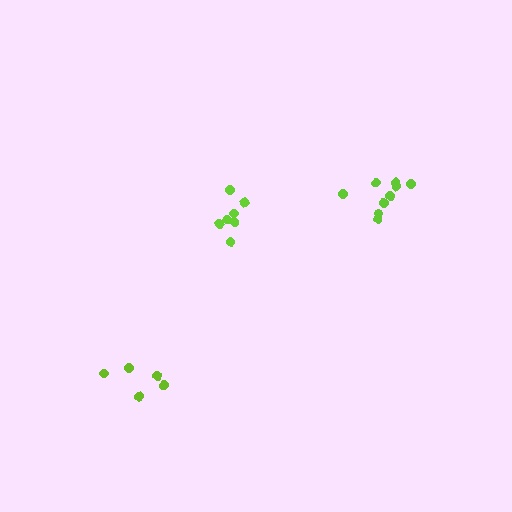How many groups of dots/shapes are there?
There are 3 groups.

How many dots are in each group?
Group 1: 7 dots, Group 2: 5 dots, Group 3: 9 dots (21 total).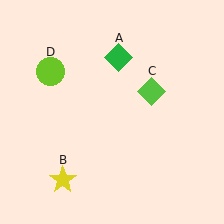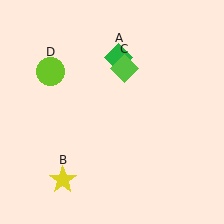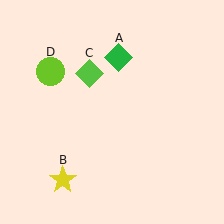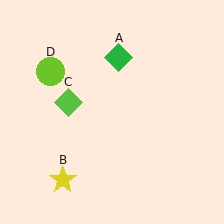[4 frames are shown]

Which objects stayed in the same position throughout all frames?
Green diamond (object A) and yellow star (object B) and lime circle (object D) remained stationary.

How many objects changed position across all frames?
1 object changed position: lime diamond (object C).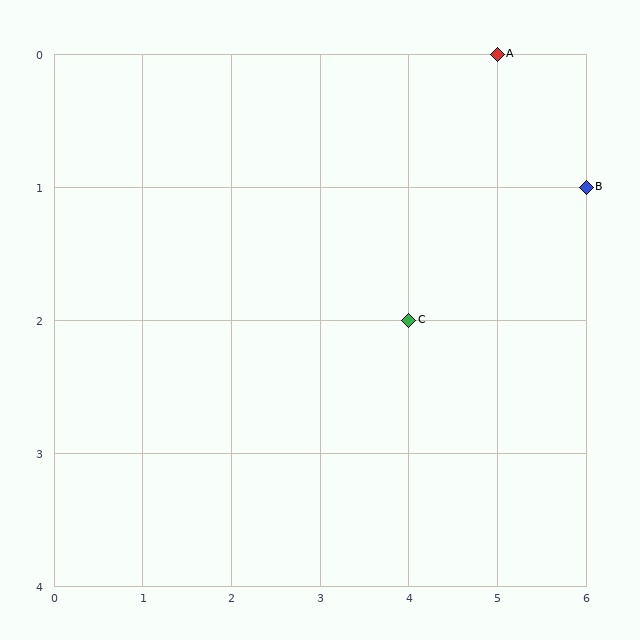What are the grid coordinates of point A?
Point A is at grid coordinates (5, 0).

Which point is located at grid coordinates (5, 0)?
Point A is at (5, 0).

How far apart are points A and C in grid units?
Points A and C are 1 column and 2 rows apart (about 2.2 grid units diagonally).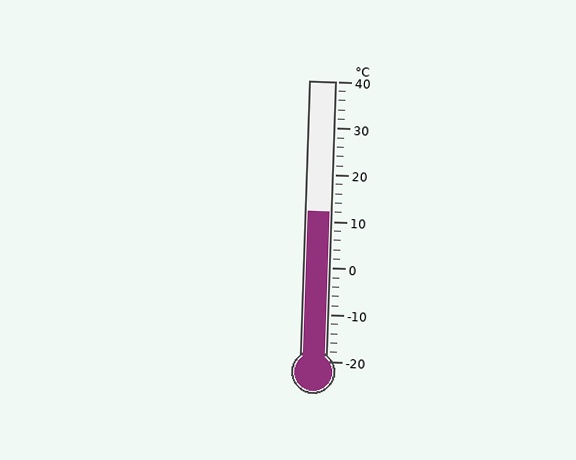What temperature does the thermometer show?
The thermometer shows approximately 12°C.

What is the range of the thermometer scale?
The thermometer scale ranges from -20°C to 40°C.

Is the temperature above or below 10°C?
The temperature is above 10°C.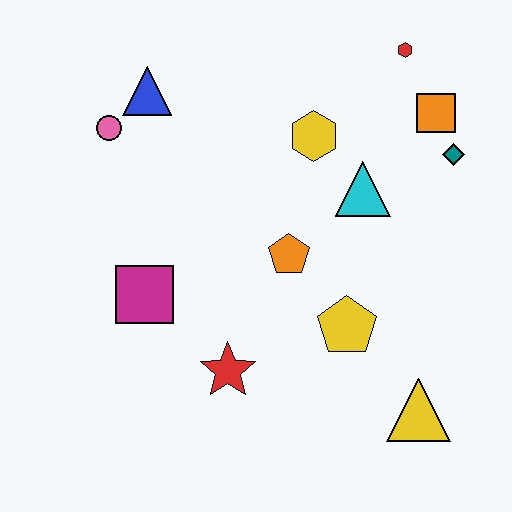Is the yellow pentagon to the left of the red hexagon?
Yes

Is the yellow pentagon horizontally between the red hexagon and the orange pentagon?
Yes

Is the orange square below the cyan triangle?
No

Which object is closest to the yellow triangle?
The yellow pentagon is closest to the yellow triangle.